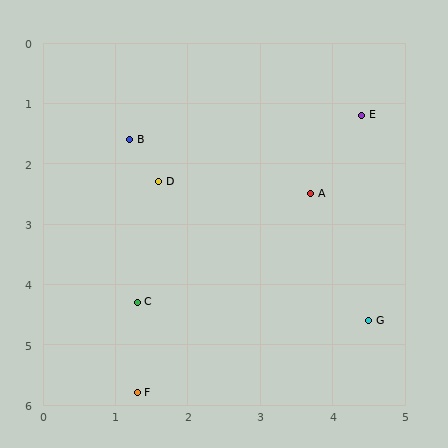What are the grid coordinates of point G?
Point G is at approximately (4.5, 4.6).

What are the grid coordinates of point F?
Point F is at approximately (1.3, 5.8).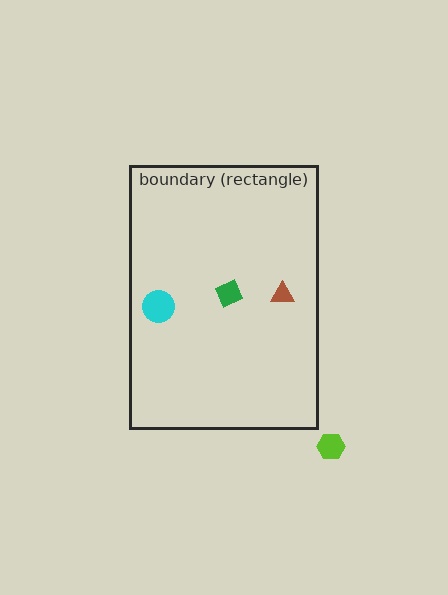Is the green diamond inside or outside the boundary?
Inside.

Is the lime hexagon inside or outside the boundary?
Outside.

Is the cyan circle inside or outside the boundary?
Inside.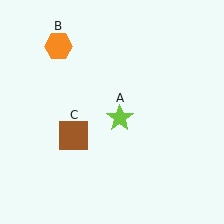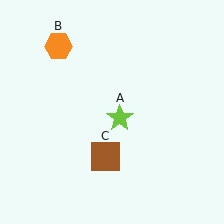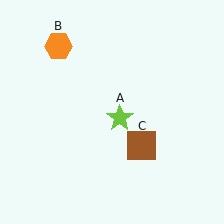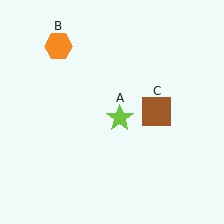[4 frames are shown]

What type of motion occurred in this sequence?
The brown square (object C) rotated counterclockwise around the center of the scene.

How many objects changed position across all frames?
1 object changed position: brown square (object C).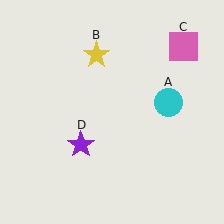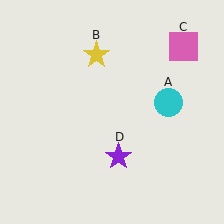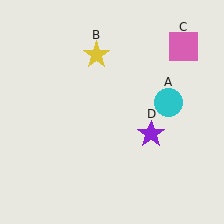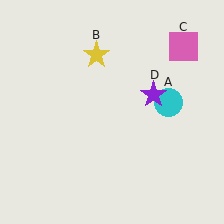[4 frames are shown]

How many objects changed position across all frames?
1 object changed position: purple star (object D).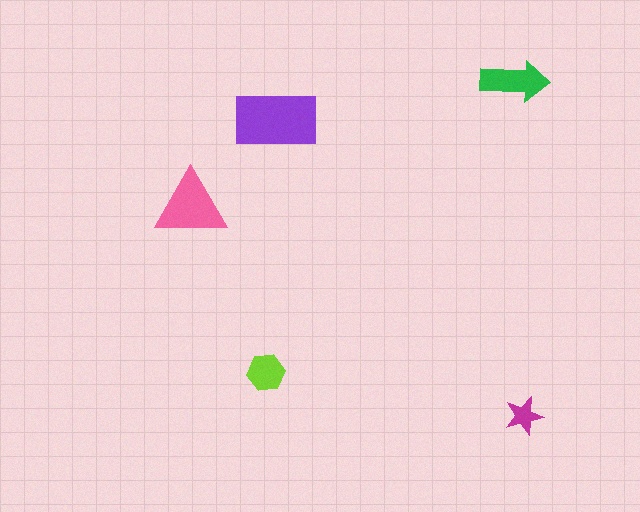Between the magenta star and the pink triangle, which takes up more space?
The pink triangle.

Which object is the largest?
The purple rectangle.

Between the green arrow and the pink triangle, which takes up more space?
The pink triangle.